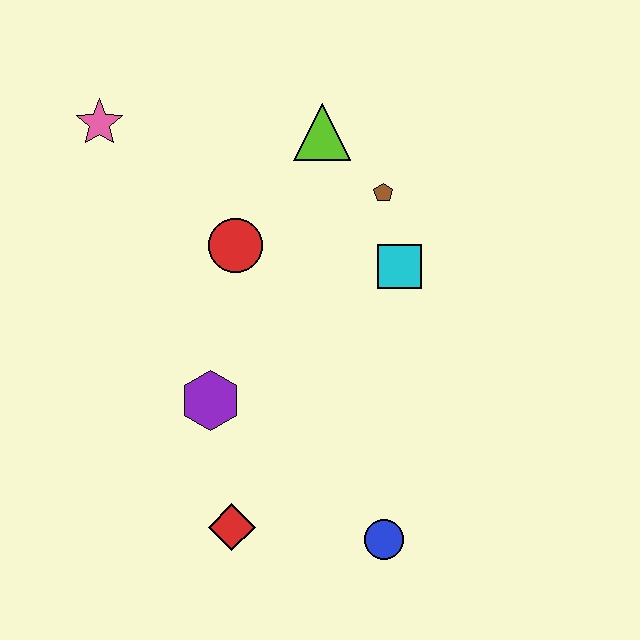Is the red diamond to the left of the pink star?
No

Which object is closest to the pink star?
The red circle is closest to the pink star.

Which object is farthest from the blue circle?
The pink star is farthest from the blue circle.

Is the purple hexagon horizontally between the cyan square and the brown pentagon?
No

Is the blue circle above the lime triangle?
No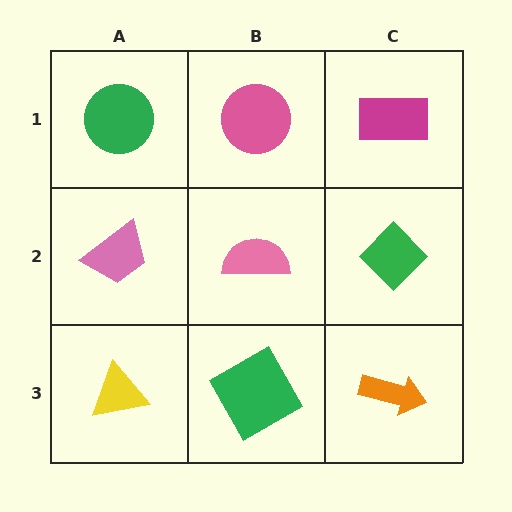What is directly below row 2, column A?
A yellow triangle.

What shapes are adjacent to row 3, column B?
A pink semicircle (row 2, column B), a yellow triangle (row 3, column A), an orange arrow (row 3, column C).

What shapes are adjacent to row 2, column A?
A green circle (row 1, column A), a yellow triangle (row 3, column A), a pink semicircle (row 2, column B).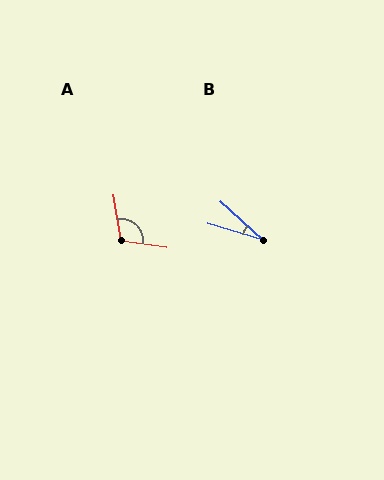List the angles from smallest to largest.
B (26°), A (108°).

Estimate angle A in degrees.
Approximately 108 degrees.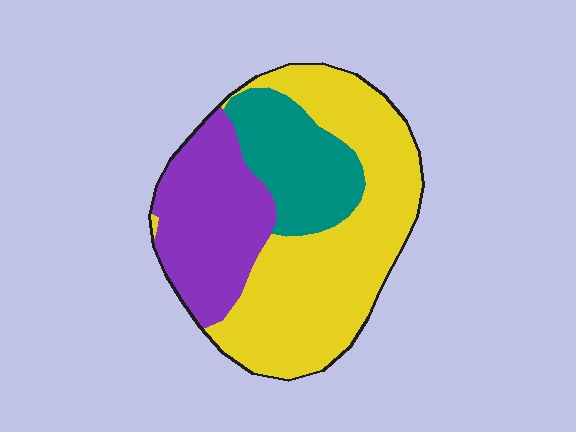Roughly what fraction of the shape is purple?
Purple takes up about one quarter (1/4) of the shape.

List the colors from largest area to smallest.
From largest to smallest: yellow, purple, teal.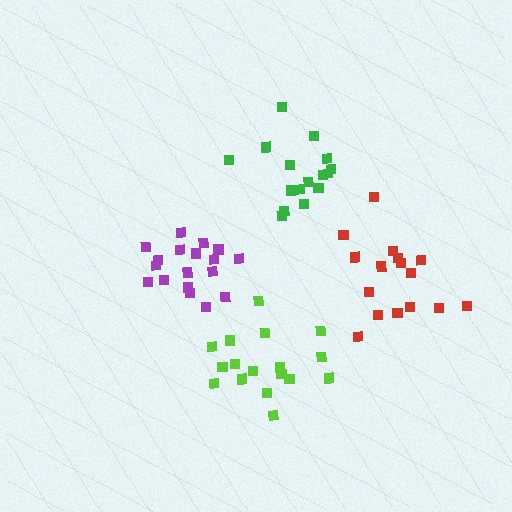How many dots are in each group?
Group 1: 18 dots, Group 2: 17 dots, Group 3: 16 dots, Group 4: 18 dots (69 total).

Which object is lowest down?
The lime cluster is bottommost.